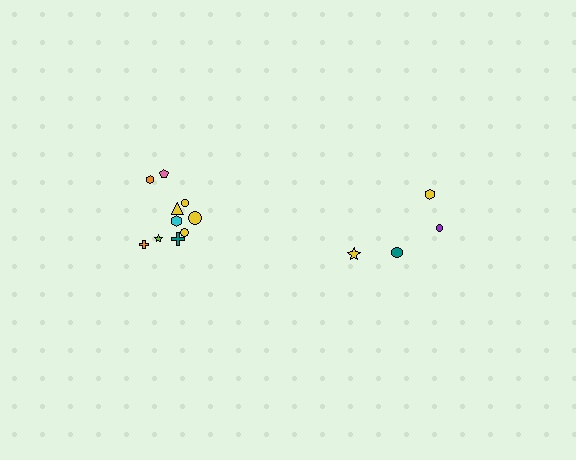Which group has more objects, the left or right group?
The left group.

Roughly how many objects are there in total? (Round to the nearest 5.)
Roughly 15 objects in total.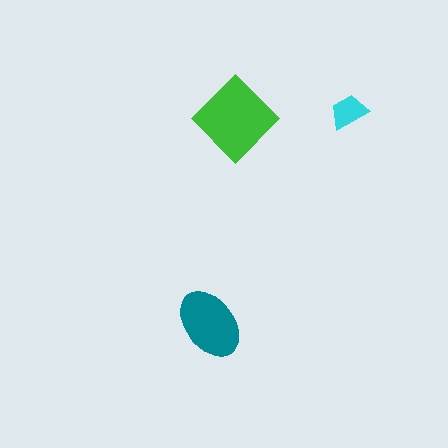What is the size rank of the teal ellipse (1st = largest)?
2nd.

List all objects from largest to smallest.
The green diamond, the teal ellipse, the cyan trapezoid.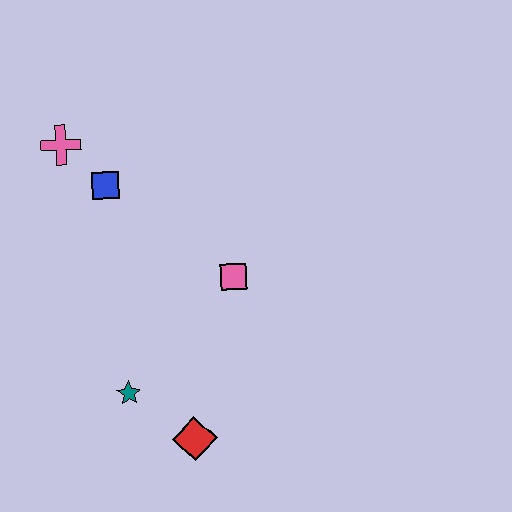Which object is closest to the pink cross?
The blue square is closest to the pink cross.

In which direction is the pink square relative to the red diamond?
The pink square is above the red diamond.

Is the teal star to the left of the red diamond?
Yes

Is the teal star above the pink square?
No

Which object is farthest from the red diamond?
The pink cross is farthest from the red diamond.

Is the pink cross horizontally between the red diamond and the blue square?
No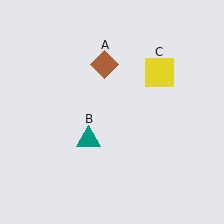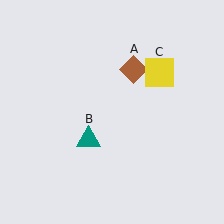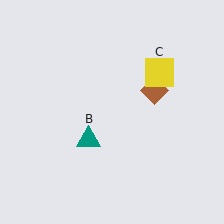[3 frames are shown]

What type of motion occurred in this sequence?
The brown diamond (object A) rotated clockwise around the center of the scene.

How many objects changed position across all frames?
1 object changed position: brown diamond (object A).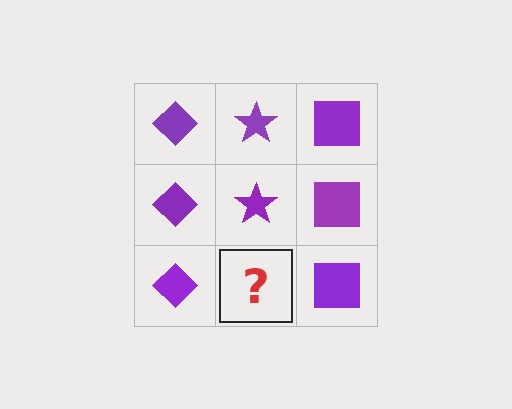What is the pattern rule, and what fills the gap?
The rule is that each column has a consistent shape. The gap should be filled with a purple star.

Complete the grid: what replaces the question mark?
The question mark should be replaced with a purple star.